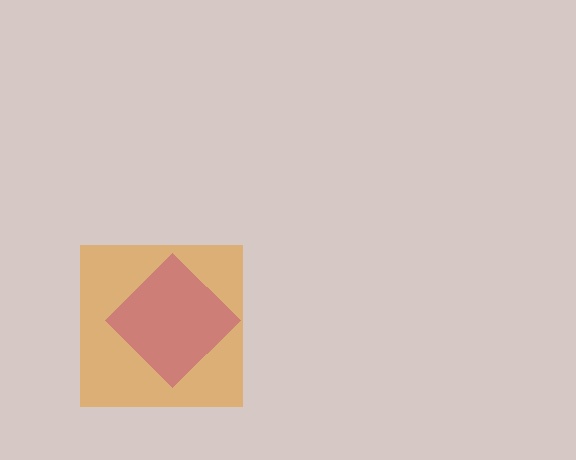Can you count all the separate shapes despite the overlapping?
Yes, there are 2 separate shapes.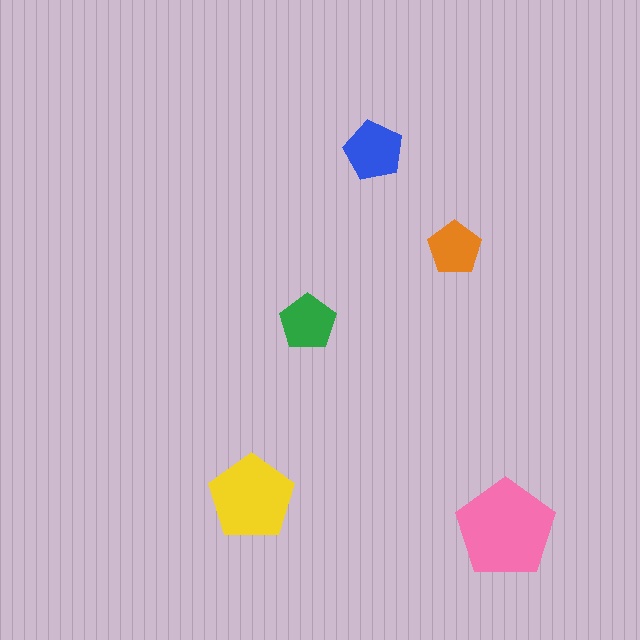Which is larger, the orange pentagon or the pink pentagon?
The pink one.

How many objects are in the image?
There are 5 objects in the image.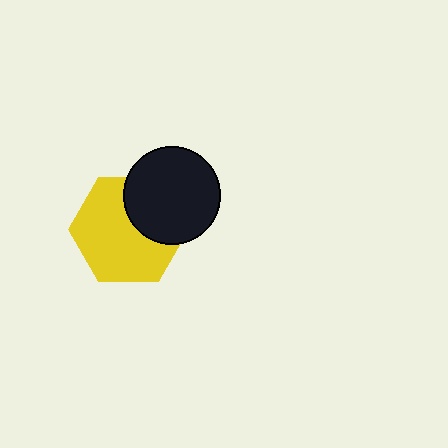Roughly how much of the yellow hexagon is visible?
Most of it is visible (roughly 68%).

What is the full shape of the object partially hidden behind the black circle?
The partially hidden object is a yellow hexagon.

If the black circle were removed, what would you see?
You would see the complete yellow hexagon.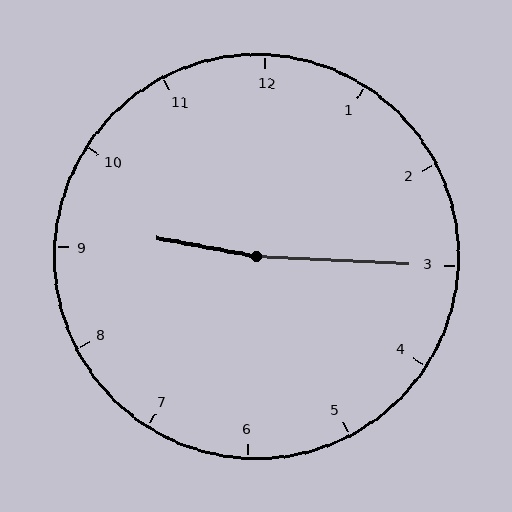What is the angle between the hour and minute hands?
Approximately 172 degrees.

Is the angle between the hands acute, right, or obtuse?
It is obtuse.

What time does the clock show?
9:15.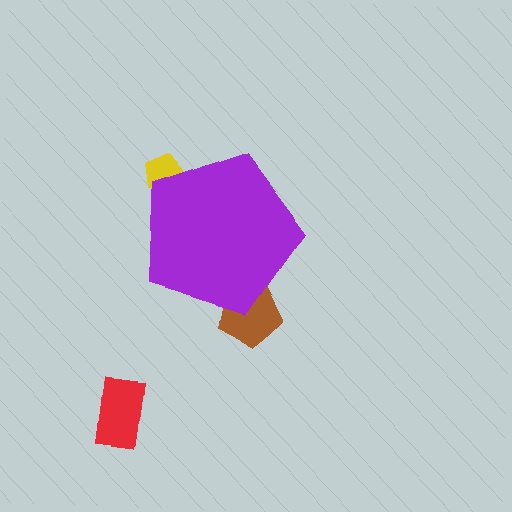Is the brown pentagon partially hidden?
Yes, the brown pentagon is partially hidden behind the purple pentagon.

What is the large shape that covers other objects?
A purple pentagon.